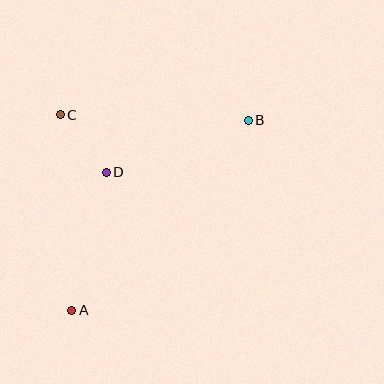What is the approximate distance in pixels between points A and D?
The distance between A and D is approximately 142 pixels.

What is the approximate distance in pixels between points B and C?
The distance between B and C is approximately 188 pixels.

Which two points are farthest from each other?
Points A and B are farthest from each other.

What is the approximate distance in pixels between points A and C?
The distance between A and C is approximately 196 pixels.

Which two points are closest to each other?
Points C and D are closest to each other.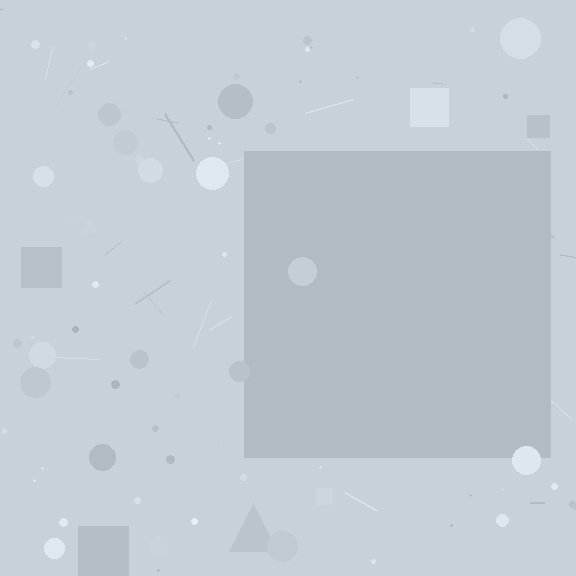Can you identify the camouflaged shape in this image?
The camouflaged shape is a square.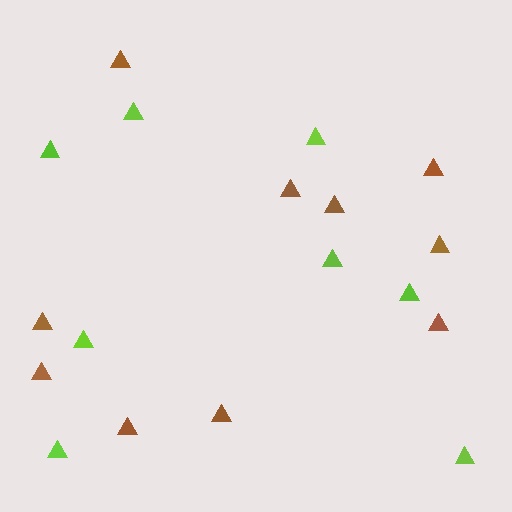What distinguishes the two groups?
There are 2 groups: one group of brown triangles (10) and one group of lime triangles (8).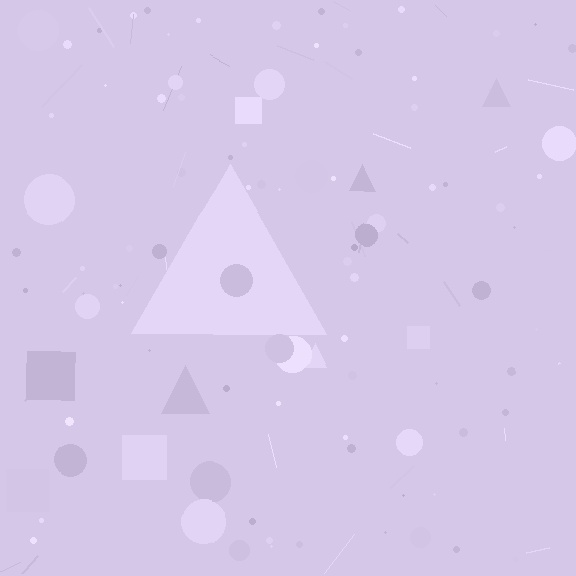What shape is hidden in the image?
A triangle is hidden in the image.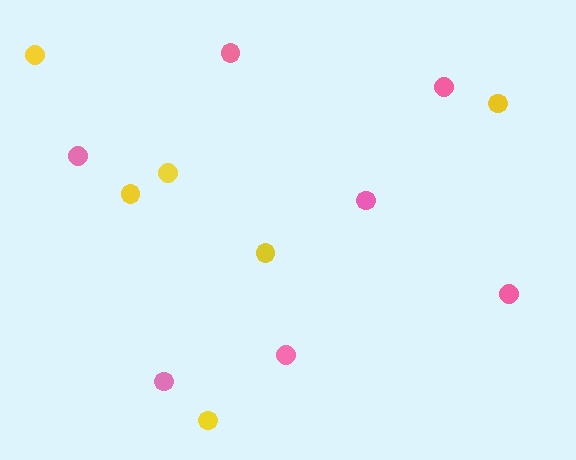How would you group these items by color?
There are 2 groups: one group of pink circles (7) and one group of yellow circles (6).